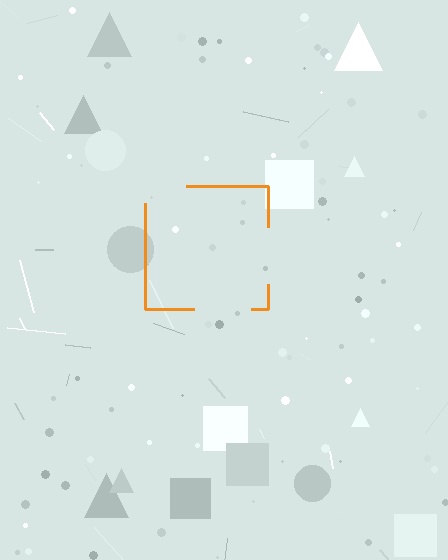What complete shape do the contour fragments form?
The contour fragments form a square.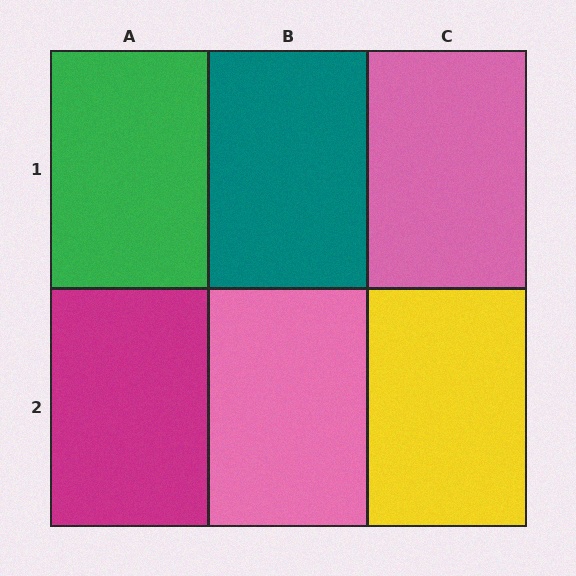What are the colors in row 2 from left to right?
Magenta, pink, yellow.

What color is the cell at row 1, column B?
Teal.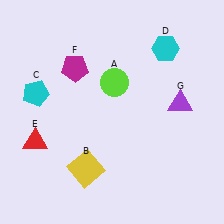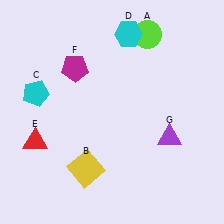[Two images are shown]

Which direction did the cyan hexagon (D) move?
The cyan hexagon (D) moved left.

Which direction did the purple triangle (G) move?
The purple triangle (G) moved down.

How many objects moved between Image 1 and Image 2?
3 objects moved between the two images.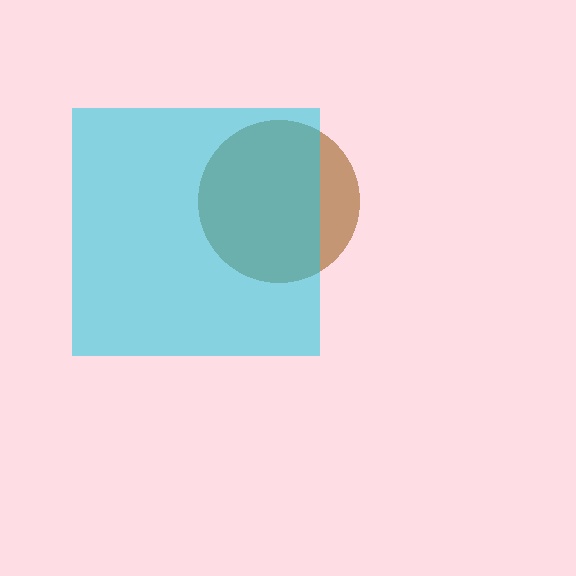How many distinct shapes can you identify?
There are 2 distinct shapes: a brown circle, a cyan square.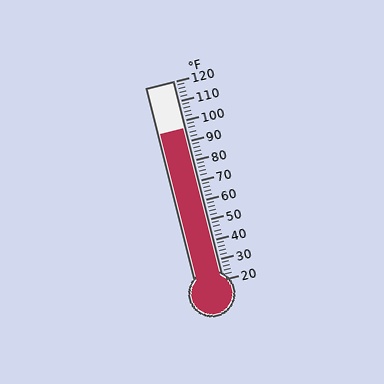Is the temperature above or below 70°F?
The temperature is above 70°F.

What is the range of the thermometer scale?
The thermometer scale ranges from 20°F to 120°F.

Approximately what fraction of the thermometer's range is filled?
The thermometer is filled to approximately 75% of its range.